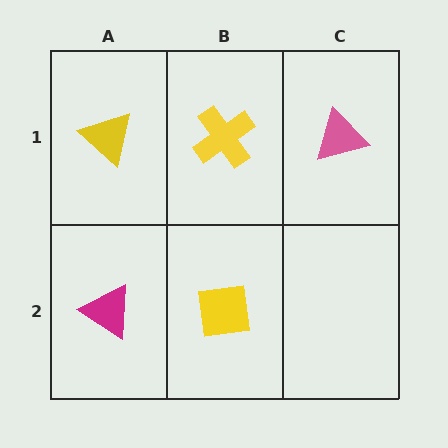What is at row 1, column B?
A yellow cross.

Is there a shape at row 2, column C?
No, that cell is empty.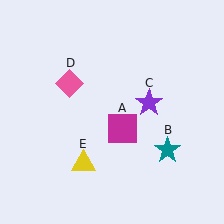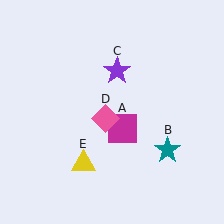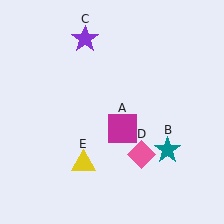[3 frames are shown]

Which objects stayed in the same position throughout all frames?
Magenta square (object A) and teal star (object B) and yellow triangle (object E) remained stationary.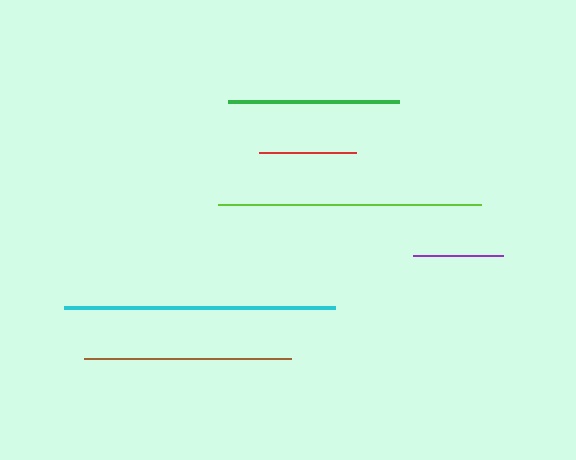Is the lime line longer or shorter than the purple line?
The lime line is longer than the purple line.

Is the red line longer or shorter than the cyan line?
The cyan line is longer than the red line.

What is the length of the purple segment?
The purple segment is approximately 91 pixels long.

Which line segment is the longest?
The cyan line is the longest at approximately 272 pixels.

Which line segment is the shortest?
The purple line is the shortest at approximately 91 pixels.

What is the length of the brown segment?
The brown segment is approximately 208 pixels long.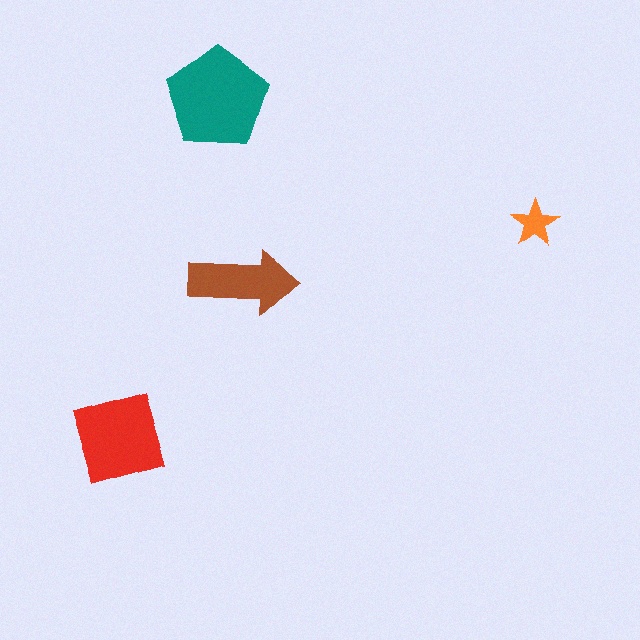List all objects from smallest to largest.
The orange star, the brown arrow, the red diamond, the teal pentagon.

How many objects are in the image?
There are 4 objects in the image.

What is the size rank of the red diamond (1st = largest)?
2nd.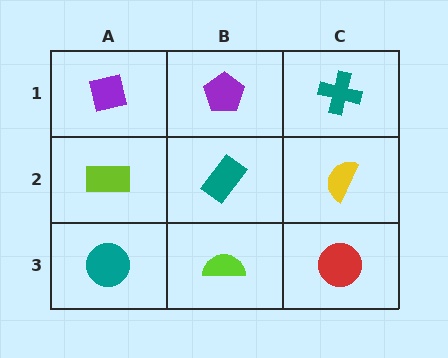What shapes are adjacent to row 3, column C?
A yellow semicircle (row 2, column C), a lime semicircle (row 3, column B).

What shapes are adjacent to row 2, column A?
A purple square (row 1, column A), a teal circle (row 3, column A), a teal rectangle (row 2, column B).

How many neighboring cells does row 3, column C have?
2.